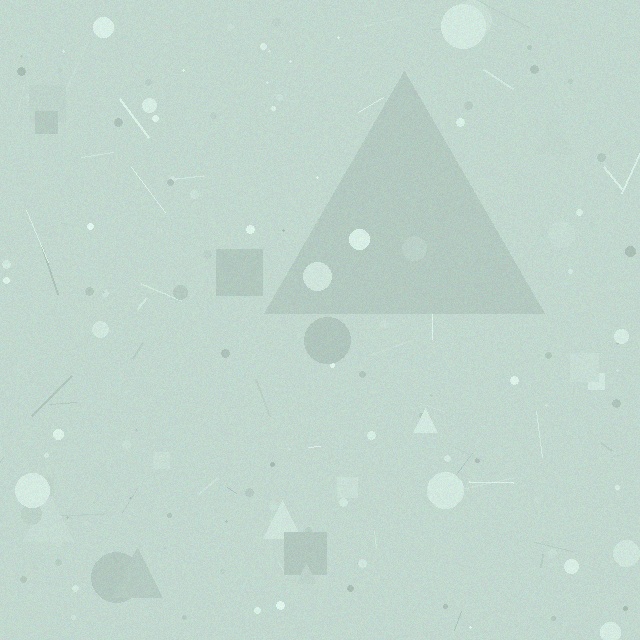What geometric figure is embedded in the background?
A triangle is embedded in the background.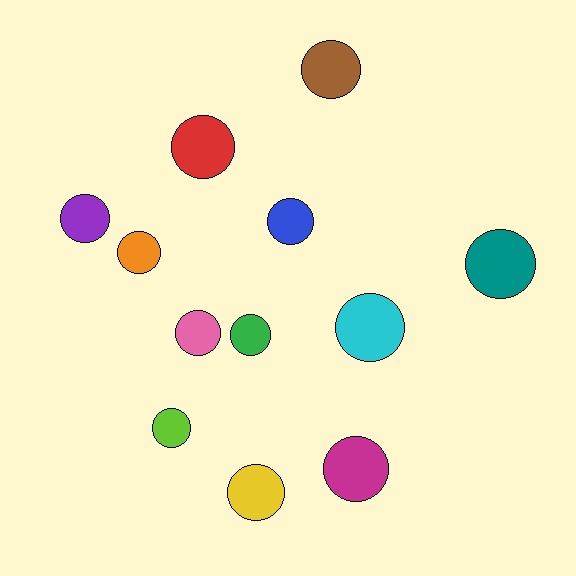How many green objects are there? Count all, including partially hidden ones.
There is 1 green object.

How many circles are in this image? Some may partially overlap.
There are 12 circles.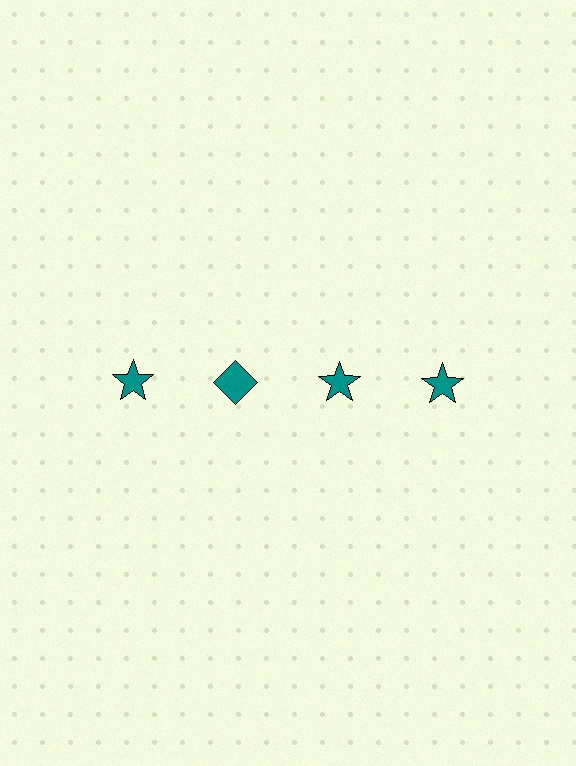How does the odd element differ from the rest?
It has a different shape: diamond instead of star.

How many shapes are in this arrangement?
There are 4 shapes arranged in a grid pattern.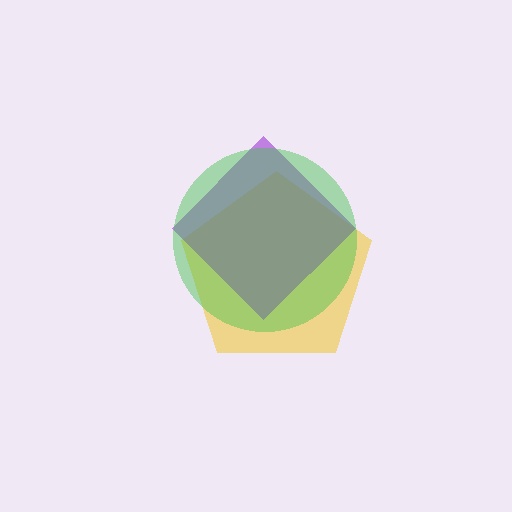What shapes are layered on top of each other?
The layered shapes are: a yellow pentagon, a purple diamond, a green circle.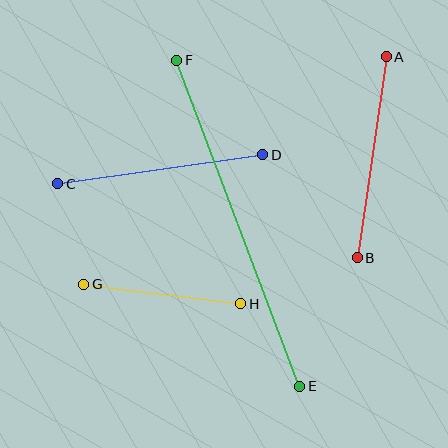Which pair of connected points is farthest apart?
Points E and F are farthest apart.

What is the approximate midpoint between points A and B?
The midpoint is at approximately (372, 157) pixels.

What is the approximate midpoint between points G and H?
The midpoint is at approximately (162, 294) pixels.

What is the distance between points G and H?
The distance is approximately 158 pixels.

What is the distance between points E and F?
The distance is approximately 348 pixels.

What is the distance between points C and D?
The distance is approximately 207 pixels.